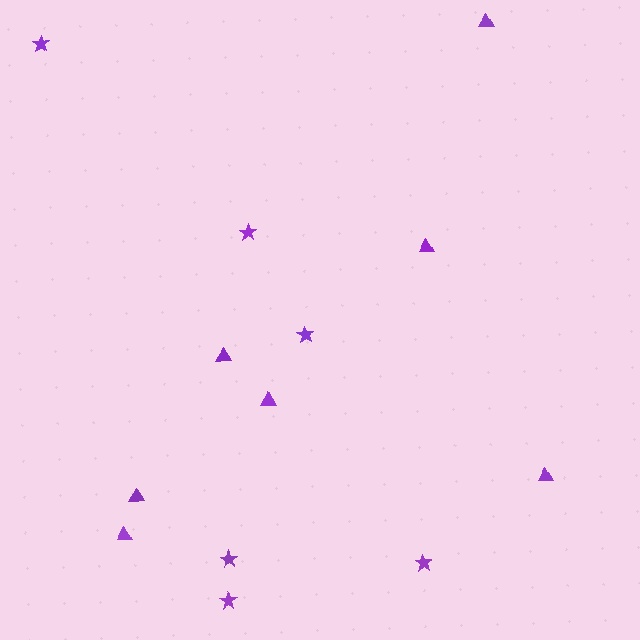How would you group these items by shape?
There are 2 groups: one group of stars (6) and one group of triangles (7).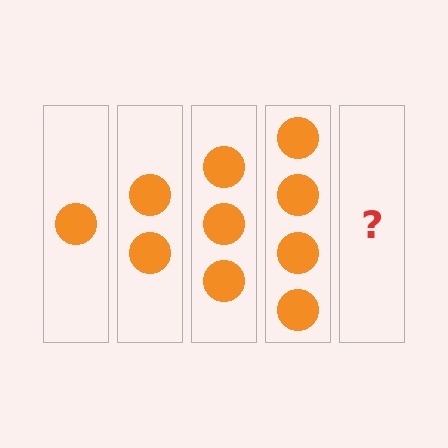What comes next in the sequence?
The next element should be 5 circles.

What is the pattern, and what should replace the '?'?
The pattern is that each step adds one more circle. The '?' should be 5 circles.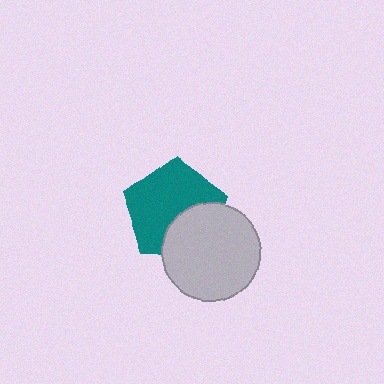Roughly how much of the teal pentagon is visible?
Most of it is visible (roughly 67%).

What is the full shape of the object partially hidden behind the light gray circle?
The partially hidden object is a teal pentagon.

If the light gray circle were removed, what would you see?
You would see the complete teal pentagon.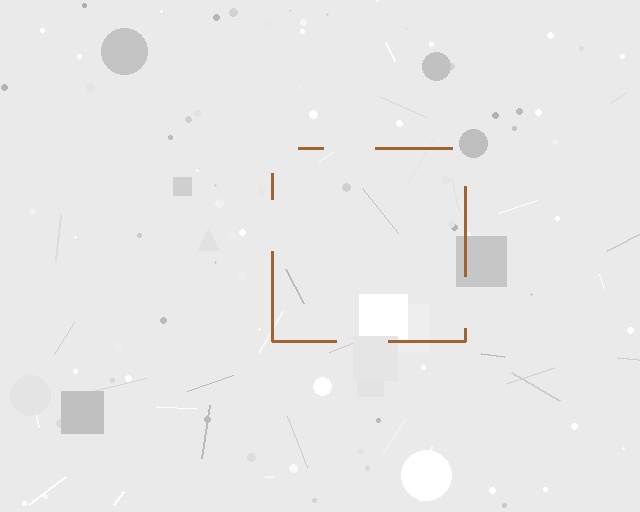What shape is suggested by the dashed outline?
The dashed outline suggests a square.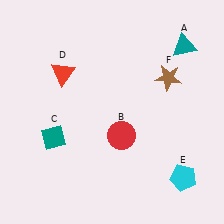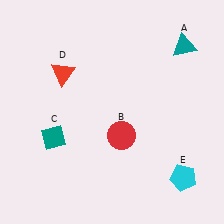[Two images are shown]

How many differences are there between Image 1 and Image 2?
There is 1 difference between the two images.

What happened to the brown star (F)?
The brown star (F) was removed in Image 2. It was in the top-right area of Image 1.